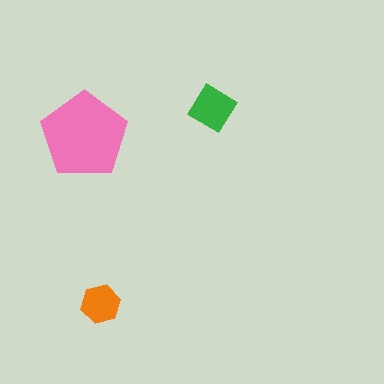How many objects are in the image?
There are 3 objects in the image.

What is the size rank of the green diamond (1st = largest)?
2nd.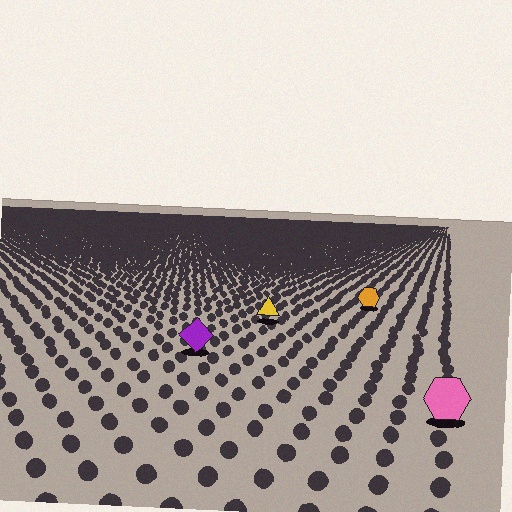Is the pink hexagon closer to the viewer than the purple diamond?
Yes. The pink hexagon is closer — you can tell from the texture gradient: the ground texture is coarser near it.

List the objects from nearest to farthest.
From nearest to farthest: the pink hexagon, the purple diamond, the yellow triangle, the orange hexagon.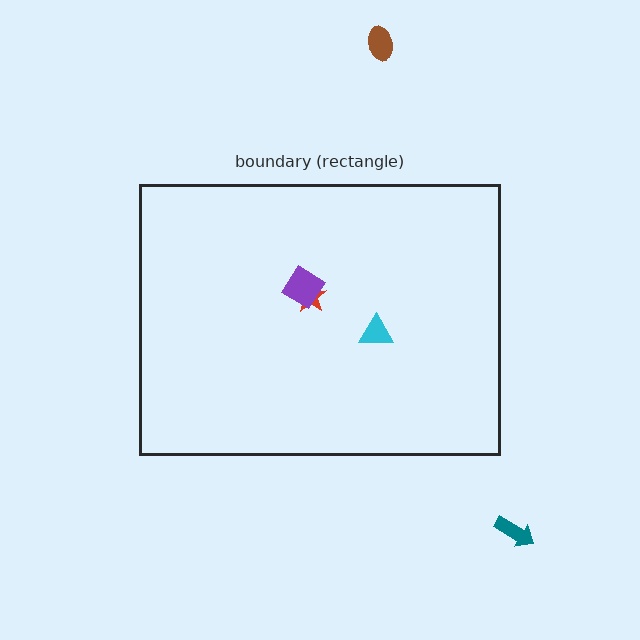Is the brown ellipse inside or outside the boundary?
Outside.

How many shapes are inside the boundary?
3 inside, 2 outside.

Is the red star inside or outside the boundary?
Inside.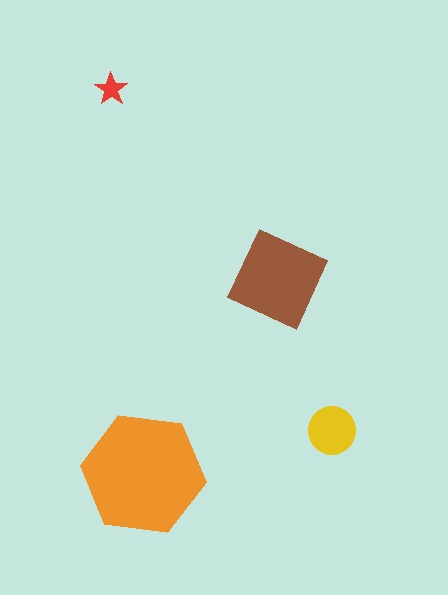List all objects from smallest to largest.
The red star, the yellow circle, the brown square, the orange hexagon.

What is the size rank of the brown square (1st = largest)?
2nd.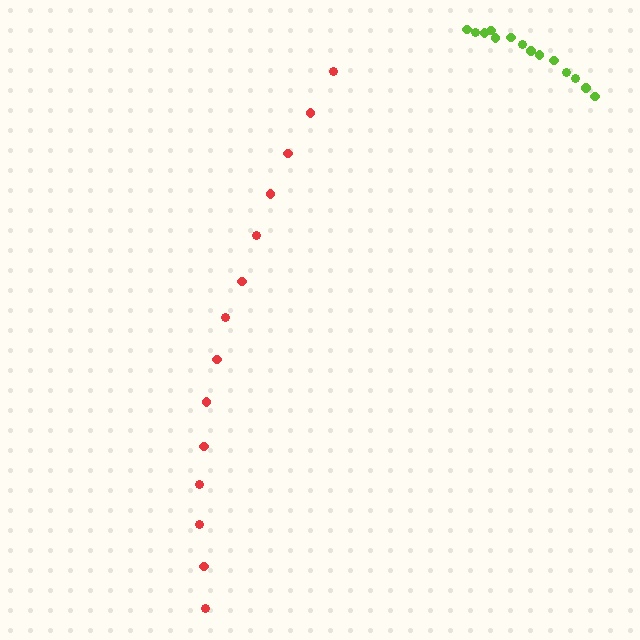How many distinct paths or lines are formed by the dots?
There are 2 distinct paths.